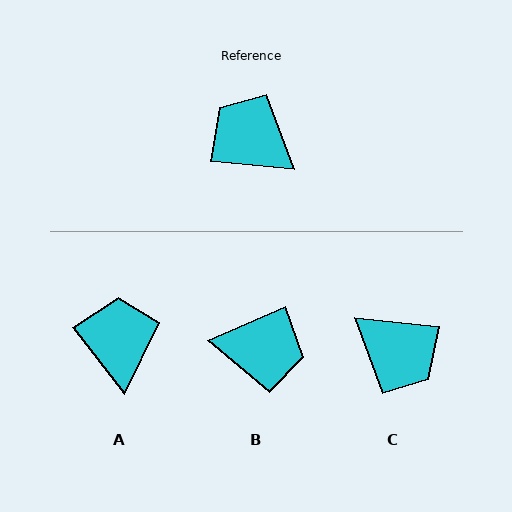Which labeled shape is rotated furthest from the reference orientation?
C, about 179 degrees away.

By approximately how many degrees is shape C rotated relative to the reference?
Approximately 179 degrees counter-clockwise.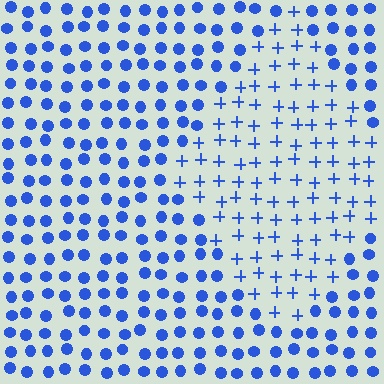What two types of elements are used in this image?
The image uses plus signs inside the diamond region and circles outside it.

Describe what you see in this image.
The image is filled with small blue elements arranged in a uniform grid. A diamond-shaped region contains plus signs, while the surrounding area contains circles. The boundary is defined purely by the change in element shape.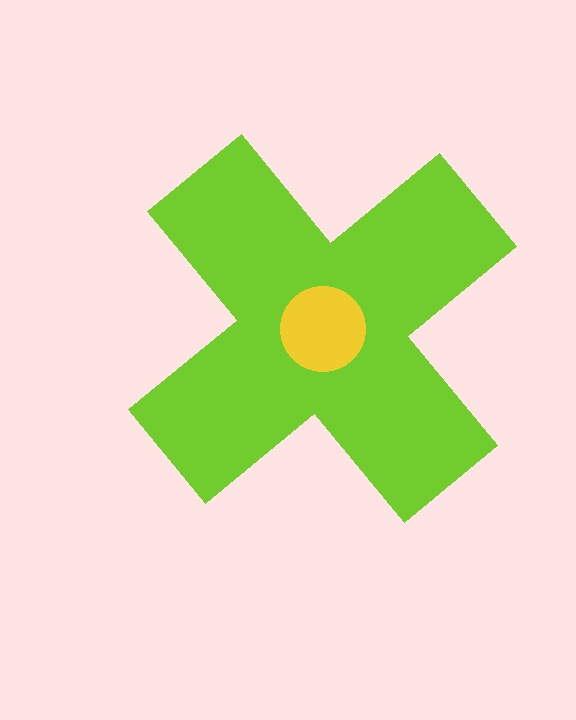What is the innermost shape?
The yellow circle.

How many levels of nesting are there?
2.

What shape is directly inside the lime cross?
The yellow circle.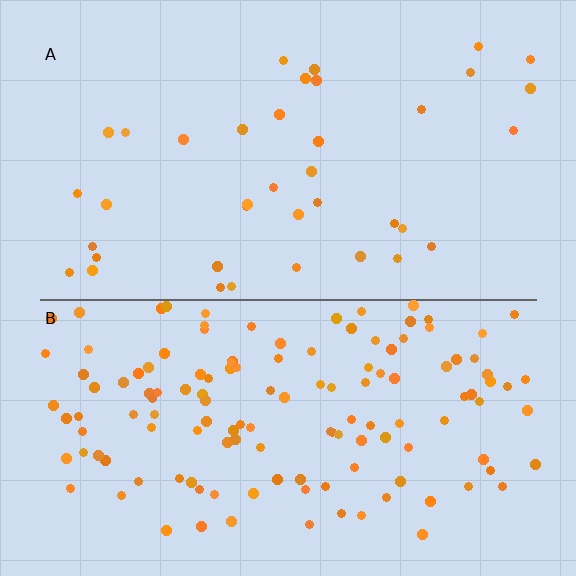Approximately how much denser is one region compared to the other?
Approximately 3.5× — region B over region A.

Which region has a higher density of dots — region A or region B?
B (the bottom).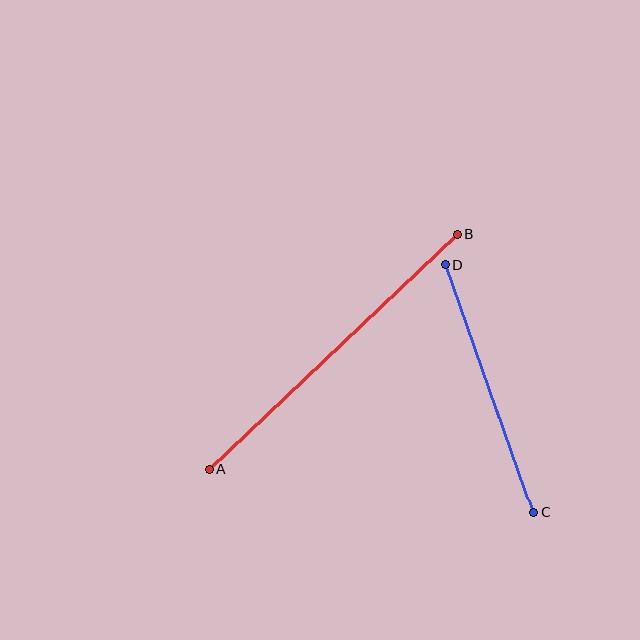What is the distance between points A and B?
The distance is approximately 341 pixels.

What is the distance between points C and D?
The distance is approximately 263 pixels.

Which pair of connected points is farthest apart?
Points A and B are farthest apart.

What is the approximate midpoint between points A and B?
The midpoint is at approximately (333, 352) pixels.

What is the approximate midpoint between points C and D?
The midpoint is at approximately (489, 388) pixels.